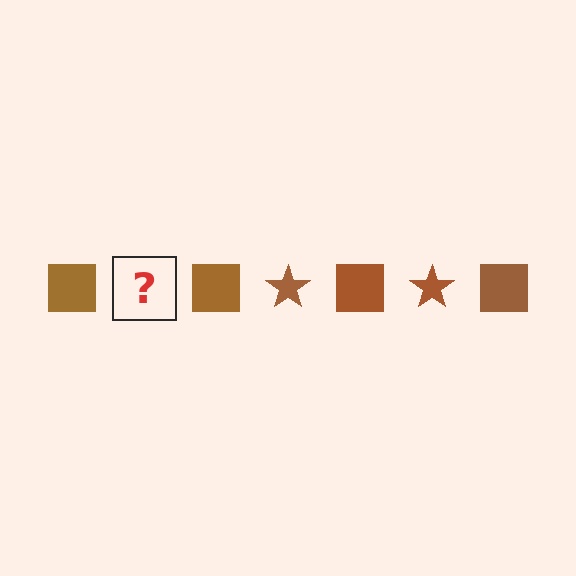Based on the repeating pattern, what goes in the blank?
The blank should be a brown star.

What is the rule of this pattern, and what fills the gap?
The rule is that the pattern cycles through square, star shapes in brown. The gap should be filled with a brown star.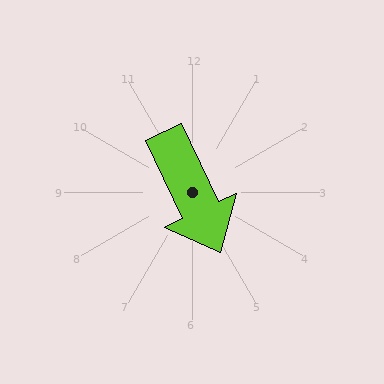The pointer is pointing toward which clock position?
Roughly 5 o'clock.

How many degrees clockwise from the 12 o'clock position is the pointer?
Approximately 155 degrees.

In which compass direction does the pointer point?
Southeast.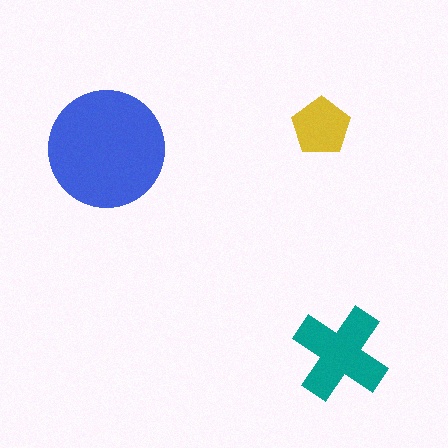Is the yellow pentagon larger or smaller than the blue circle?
Smaller.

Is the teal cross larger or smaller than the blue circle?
Smaller.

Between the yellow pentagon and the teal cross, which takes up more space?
The teal cross.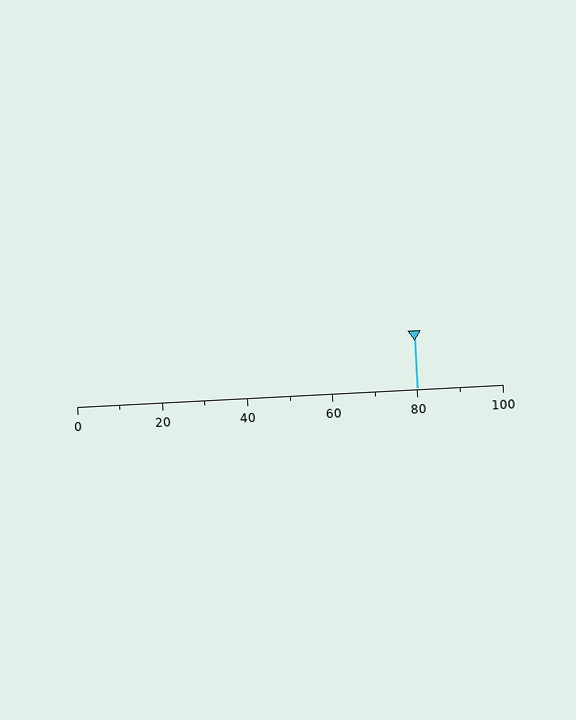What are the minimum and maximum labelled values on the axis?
The axis runs from 0 to 100.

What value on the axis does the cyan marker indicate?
The marker indicates approximately 80.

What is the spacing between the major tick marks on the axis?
The major ticks are spaced 20 apart.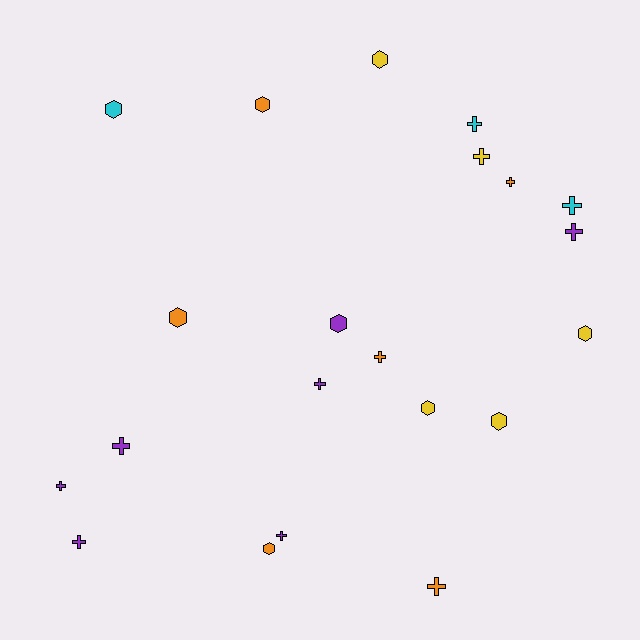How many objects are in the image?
There are 21 objects.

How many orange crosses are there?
There are 3 orange crosses.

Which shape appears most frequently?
Cross, with 12 objects.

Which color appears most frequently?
Purple, with 7 objects.